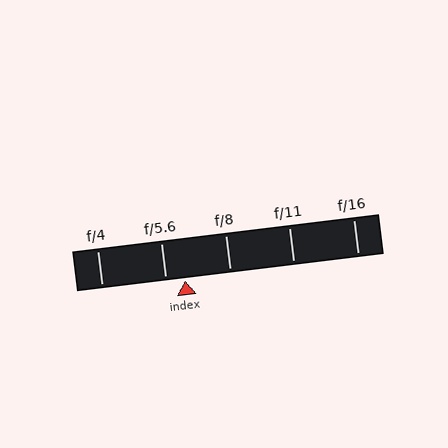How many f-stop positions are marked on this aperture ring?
There are 5 f-stop positions marked.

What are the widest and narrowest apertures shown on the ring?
The widest aperture shown is f/4 and the narrowest is f/16.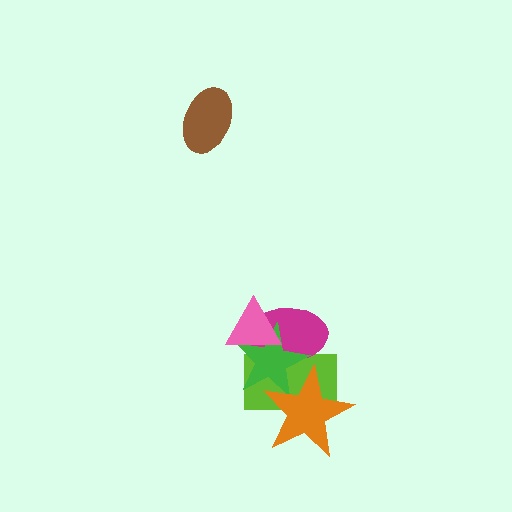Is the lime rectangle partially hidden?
Yes, it is partially covered by another shape.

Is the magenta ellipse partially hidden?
Yes, it is partially covered by another shape.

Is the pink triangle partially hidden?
No, no other shape covers it.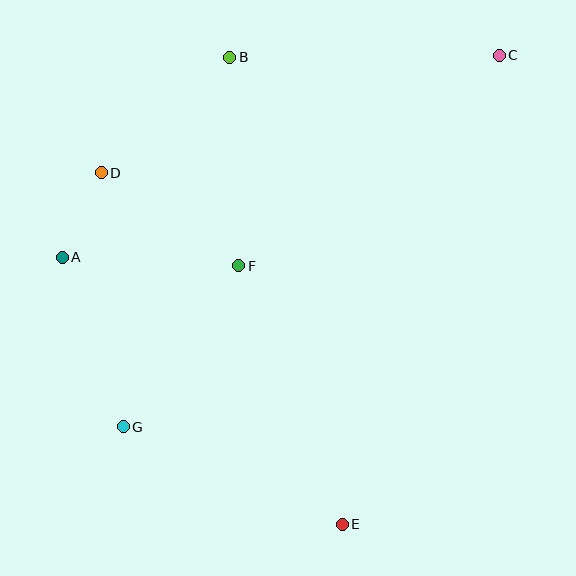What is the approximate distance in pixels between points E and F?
The distance between E and F is approximately 279 pixels.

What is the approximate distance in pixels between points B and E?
The distance between B and E is approximately 481 pixels.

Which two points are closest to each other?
Points A and D are closest to each other.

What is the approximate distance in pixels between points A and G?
The distance between A and G is approximately 180 pixels.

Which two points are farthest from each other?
Points C and G are farthest from each other.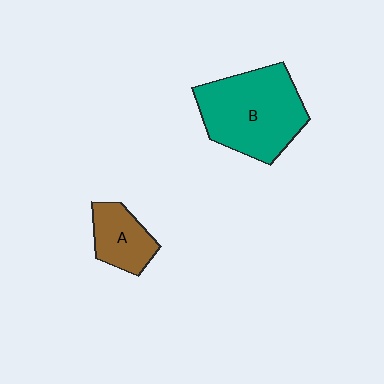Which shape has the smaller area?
Shape A (brown).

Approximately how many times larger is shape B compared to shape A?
Approximately 2.3 times.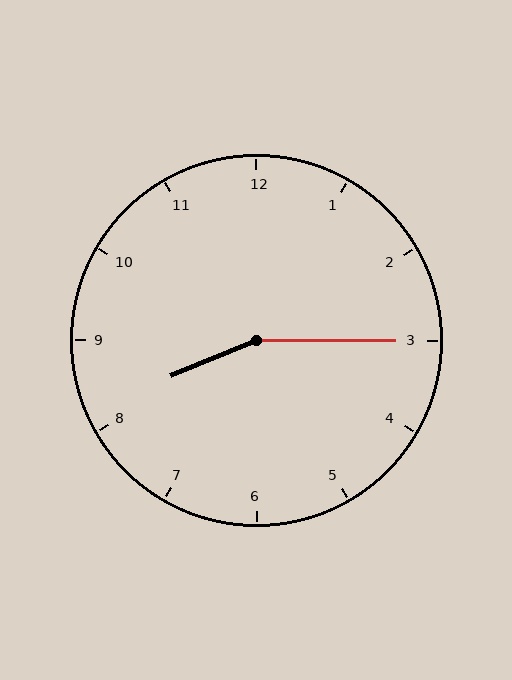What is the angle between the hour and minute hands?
Approximately 158 degrees.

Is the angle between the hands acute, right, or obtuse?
It is obtuse.